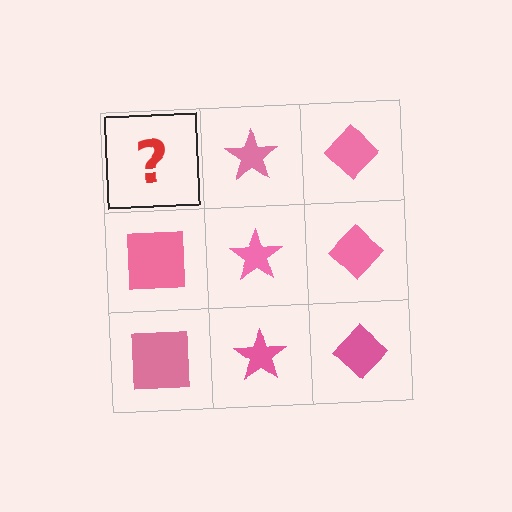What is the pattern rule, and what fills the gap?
The rule is that each column has a consistent shape. The gap should be filled with a pink square.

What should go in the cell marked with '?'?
The missing cell should contain a pink square.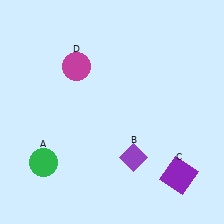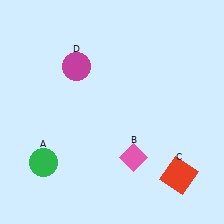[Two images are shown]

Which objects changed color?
B changed from purple to pink. C changed from purple to red.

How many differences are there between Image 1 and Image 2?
There are 2 differences between the two images.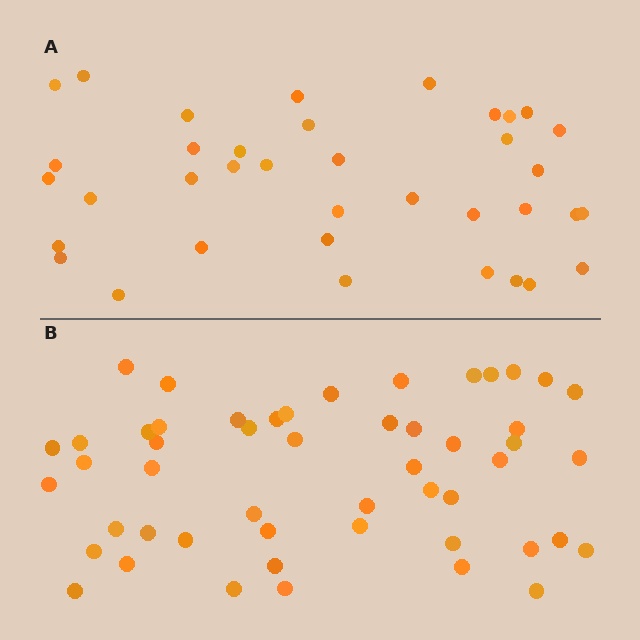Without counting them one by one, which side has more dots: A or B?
Region B (the bottom region) has more dots.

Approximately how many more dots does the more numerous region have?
Region B has approximately 15 more dots than region A.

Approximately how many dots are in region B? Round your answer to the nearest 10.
About 50 dots. (The exact count is 51, which rounds to 50.)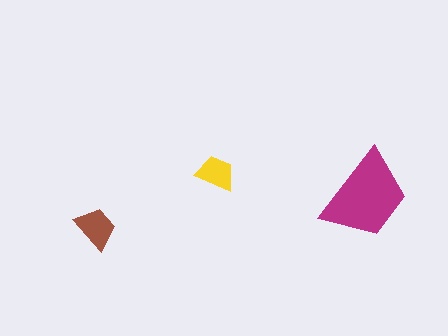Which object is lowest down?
The brown trapezoid is bottommost.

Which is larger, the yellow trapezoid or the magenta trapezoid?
The magenta one.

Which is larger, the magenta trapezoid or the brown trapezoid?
The magenta one.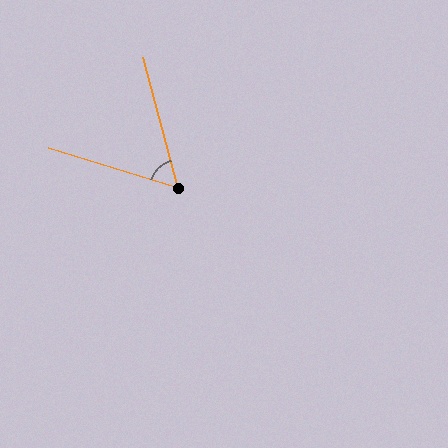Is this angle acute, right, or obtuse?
It is acute.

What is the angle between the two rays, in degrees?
Approximately 58 degrees.